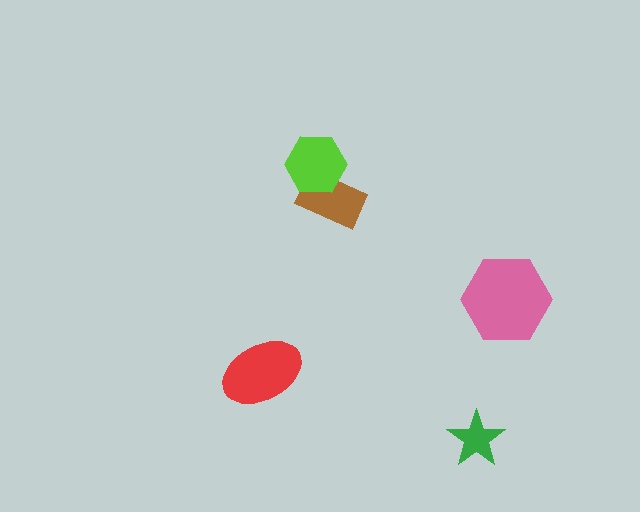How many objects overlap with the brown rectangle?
1 object overlaps with the brown rectangle.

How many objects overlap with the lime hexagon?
1 object overlaps with the lime hexagon.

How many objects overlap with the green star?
0 objects overlap with the green star.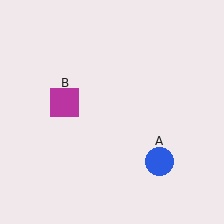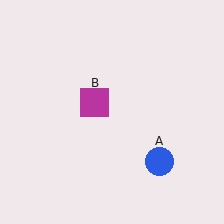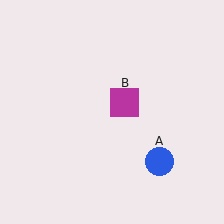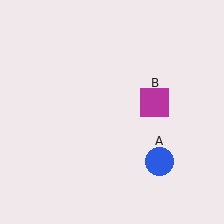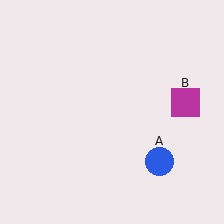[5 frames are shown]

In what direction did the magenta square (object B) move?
The magenta square (object B) moved right.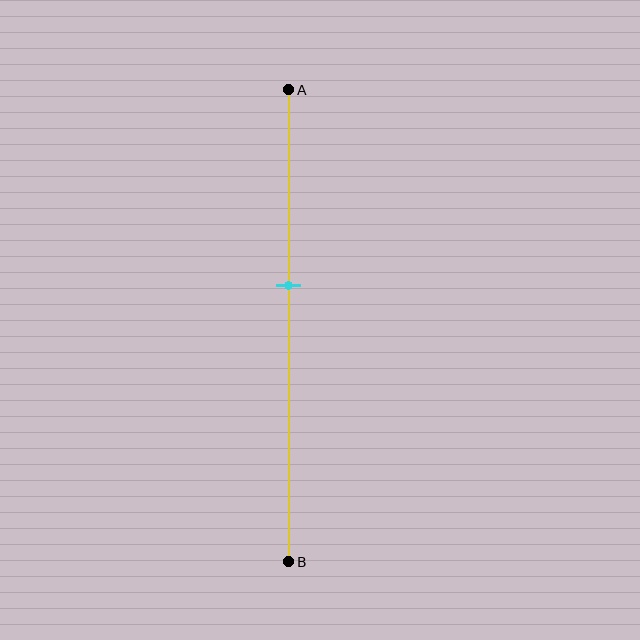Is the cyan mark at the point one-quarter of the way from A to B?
No, the mark is at about 40% from A, not at the 25% one-quarter point.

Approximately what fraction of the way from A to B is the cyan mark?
The cyan mark is approximately 40% of the way from A to B.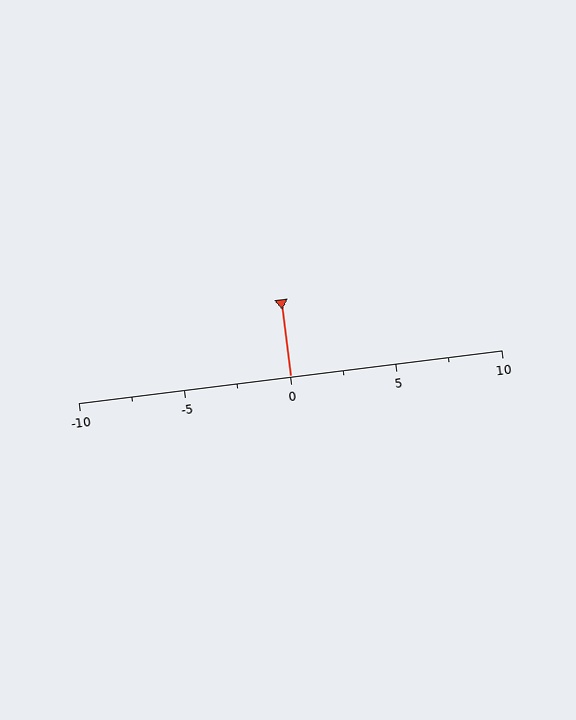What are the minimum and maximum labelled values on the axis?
The axis runs from -10 to 10.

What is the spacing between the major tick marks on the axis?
The major ticks are spaced 5 apart.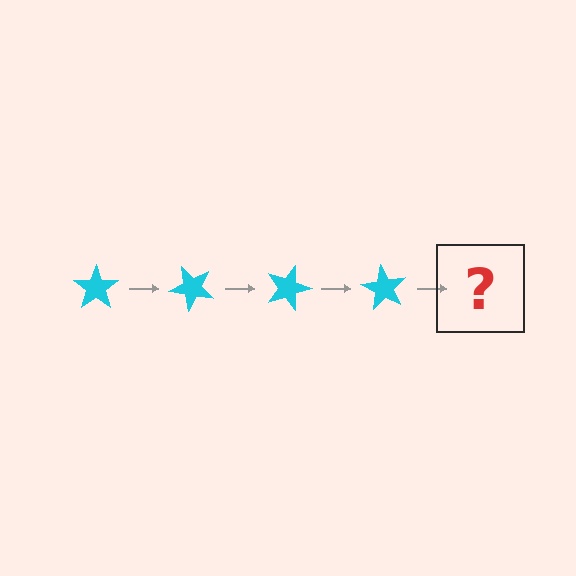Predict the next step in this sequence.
The next step is a cyan star rotated 180 degrees.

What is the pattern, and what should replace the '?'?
The pattern is that the star rotates 45 degrees each step. The '?' should be a cyan star rotated 180 degrees.